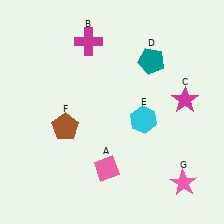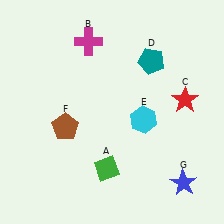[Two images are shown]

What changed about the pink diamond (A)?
In Image 1, A is pink. In Image 2, it changed to green.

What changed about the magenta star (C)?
In Image 1, C is magenta. In Image 2, it changed to red.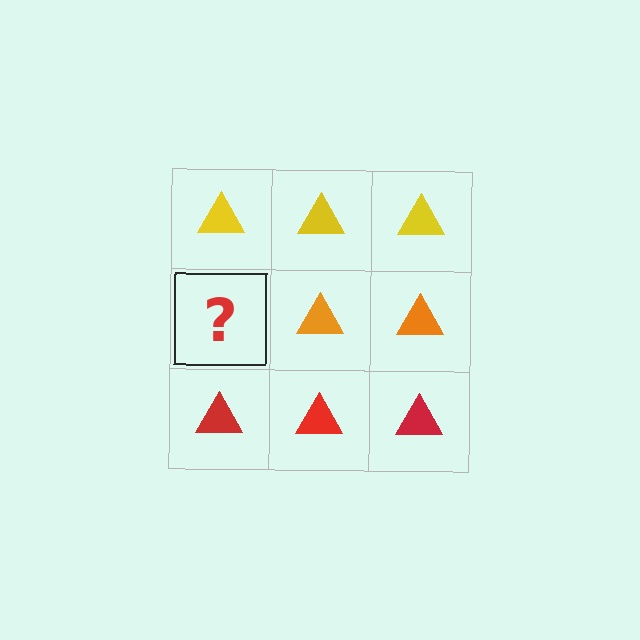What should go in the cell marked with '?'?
The missing cell should contain an orange triangle.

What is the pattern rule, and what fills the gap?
The rule is that each row has a consistent color. The gap should be filled with an orange triangle.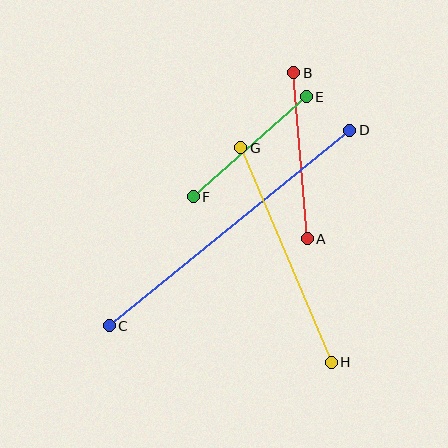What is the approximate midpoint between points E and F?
The midpoint is at approximately (250, 147) pixels.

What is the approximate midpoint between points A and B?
The midpoint is at approximately (301, 156) pixels.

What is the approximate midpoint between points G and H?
The midpoint is at approximately (286, 255) pixels.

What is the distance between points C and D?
The distance is approximately 310 pixels.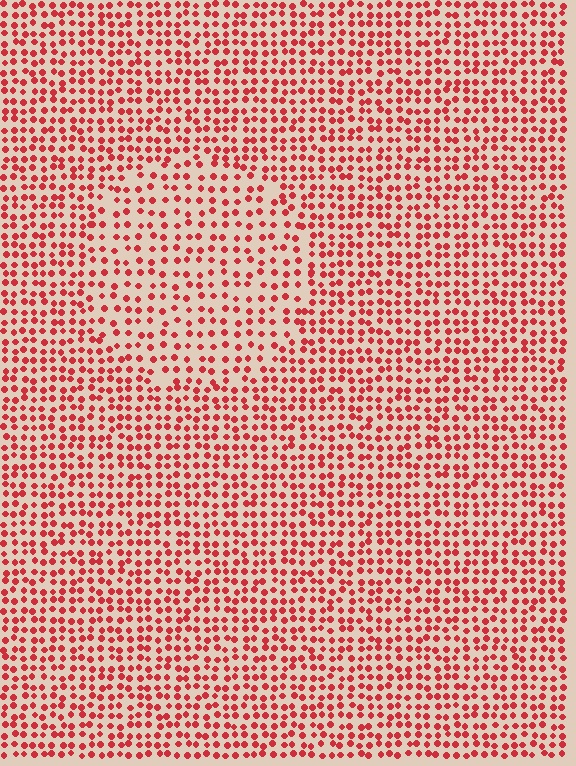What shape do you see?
I see a circle.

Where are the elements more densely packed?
The elements are more densely packed outside the circle boundary.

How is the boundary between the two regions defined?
The boundary is defined by a change in element density (approximately 1.6x ratio). All elements are the same color, size, and shape.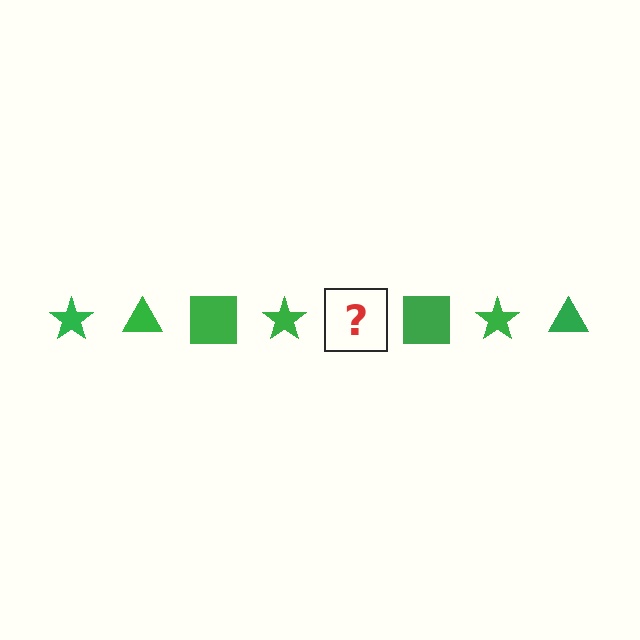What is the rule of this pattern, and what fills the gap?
The rule is that the pattern cycles through star, triangle, square shapes in green. The gap should be filled with a green triangle.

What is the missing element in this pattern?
The missing element is a green triangle.